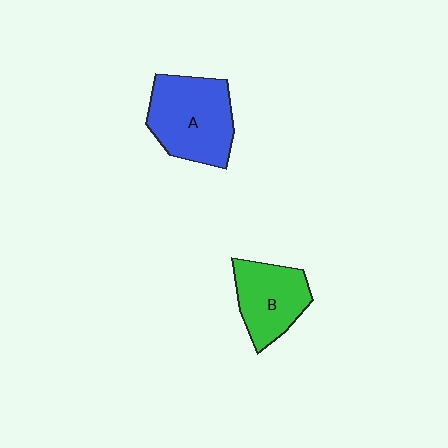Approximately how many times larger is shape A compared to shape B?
Approximately 1.4 times.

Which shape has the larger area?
Shape A (blue).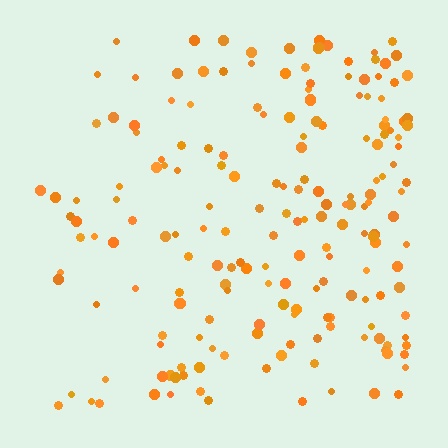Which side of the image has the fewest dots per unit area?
The left.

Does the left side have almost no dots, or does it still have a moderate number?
Still a moderate number, just noticeably fewer than the right.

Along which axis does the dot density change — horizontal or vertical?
Horizontal.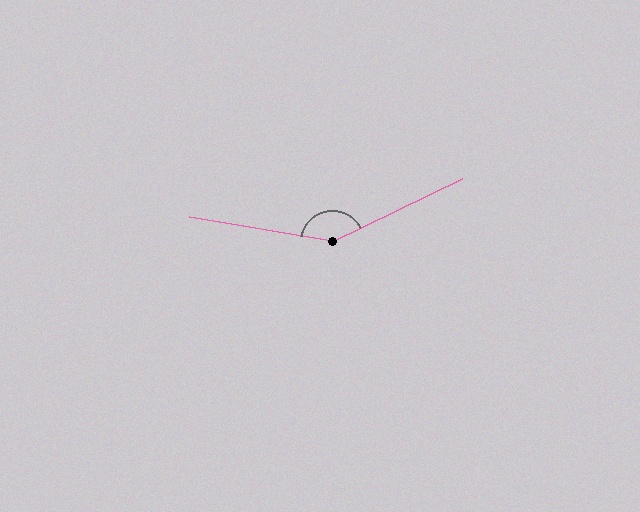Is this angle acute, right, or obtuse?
It is obtuse.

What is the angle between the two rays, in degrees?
Approximately 144 degrees.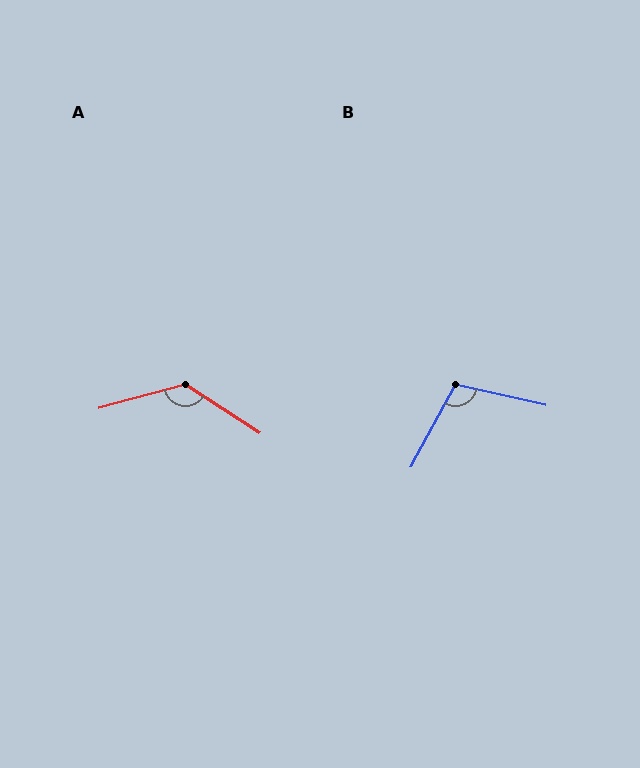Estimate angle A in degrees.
Approximately 132 degrees.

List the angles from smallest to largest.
B (106°), A (132°).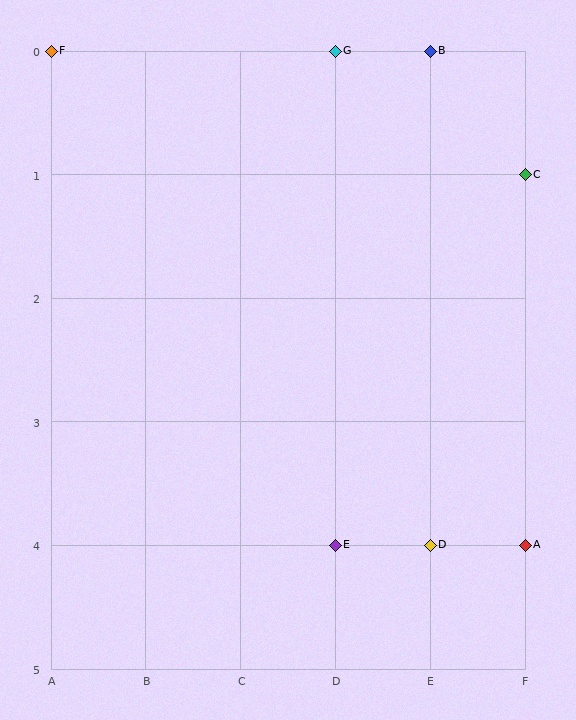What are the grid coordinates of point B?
Point B is at grid coordinates (E, 0).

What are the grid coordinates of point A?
Point A is at grid coordinates (F, 4).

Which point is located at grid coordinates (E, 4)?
Point D is at (E, 4).